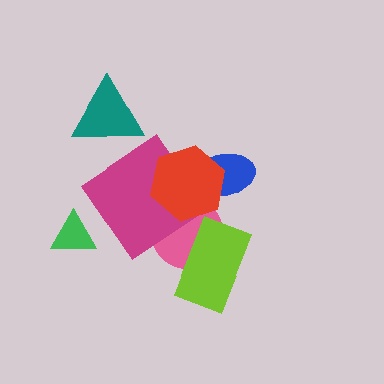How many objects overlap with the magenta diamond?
2 objects overlap with the magenta diamond.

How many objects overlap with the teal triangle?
0 objects overlap with the teal triangle.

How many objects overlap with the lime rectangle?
1 object overlaps with the lime rectangle.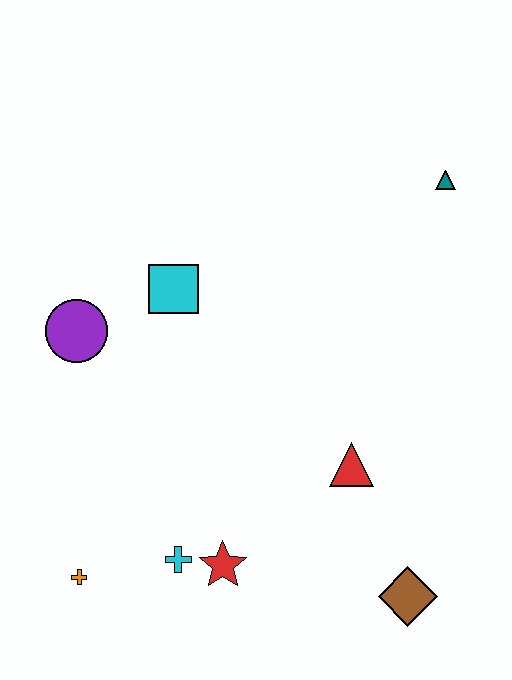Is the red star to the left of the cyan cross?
No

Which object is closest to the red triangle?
The brown diamond is closest to the red triangle.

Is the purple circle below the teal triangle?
Yes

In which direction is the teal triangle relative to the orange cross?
The teal triangle is above the orange cross.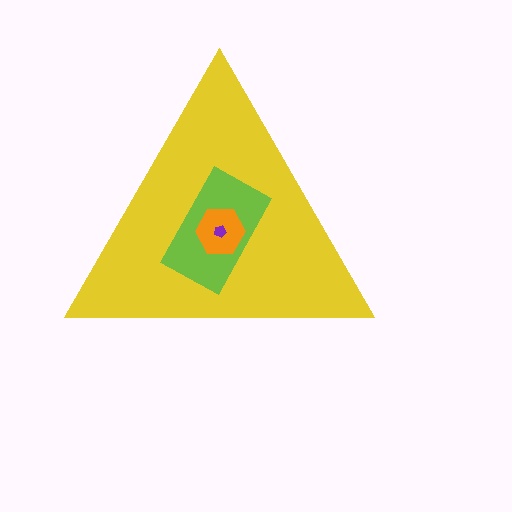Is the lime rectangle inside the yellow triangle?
Yes.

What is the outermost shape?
The yellow triangle.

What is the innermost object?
The purple pentagon.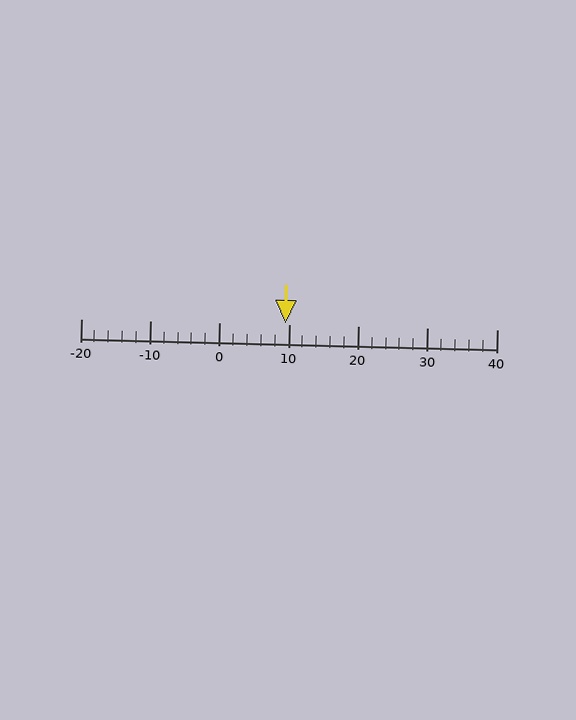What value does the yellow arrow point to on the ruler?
The yellow arrow points to approximately 10.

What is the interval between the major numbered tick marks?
The major tick marks are spaced 10 units apart.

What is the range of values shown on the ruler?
The ruler shows values from -20 to 40.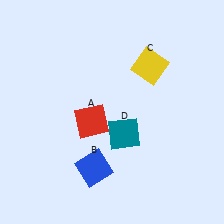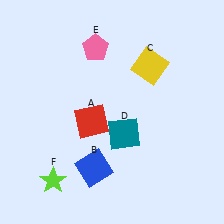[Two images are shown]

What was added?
A pink pentagon (E), a lime star (F) were added in Image 2.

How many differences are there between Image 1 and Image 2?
There are 2 differences between the two images.